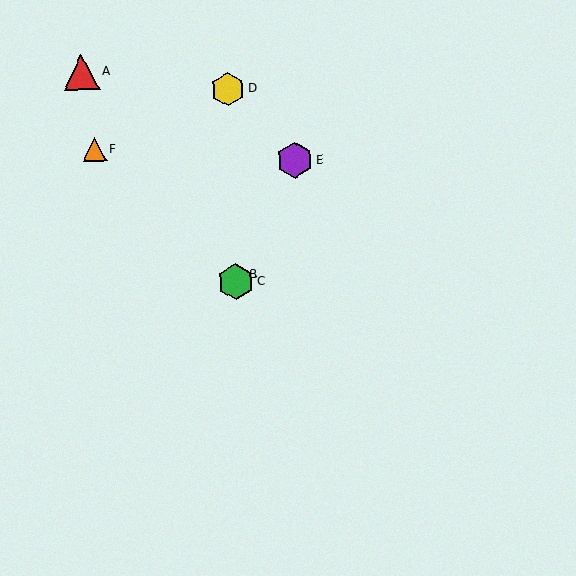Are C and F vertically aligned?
No, C is at x≈236 and F is at x≈95.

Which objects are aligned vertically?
Objects B, C, D are aligned vertically.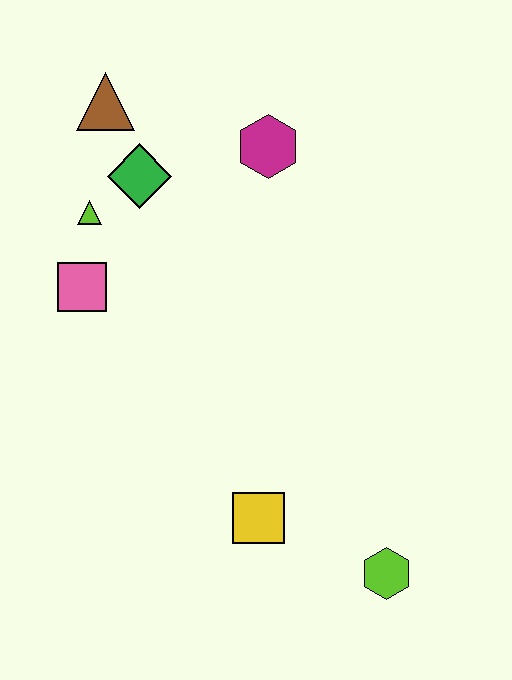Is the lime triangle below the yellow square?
No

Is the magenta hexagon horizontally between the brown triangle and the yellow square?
No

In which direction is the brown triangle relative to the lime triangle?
The brown triangle is above the lime triangle.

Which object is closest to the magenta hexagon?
The green diamond is closest to the magenta hexagon.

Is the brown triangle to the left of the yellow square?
Yes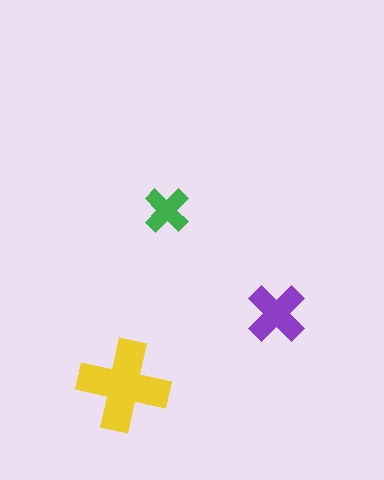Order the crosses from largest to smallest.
the yellow one, the purple one, the green one.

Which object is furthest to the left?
The yellow cross is leftmost.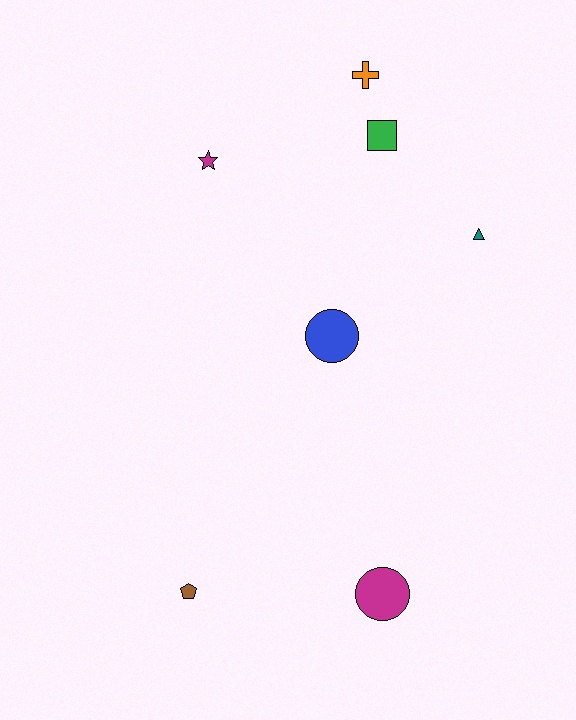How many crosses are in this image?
There is 1 cross.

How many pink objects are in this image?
There are no pink objects.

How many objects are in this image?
There are 7 objects.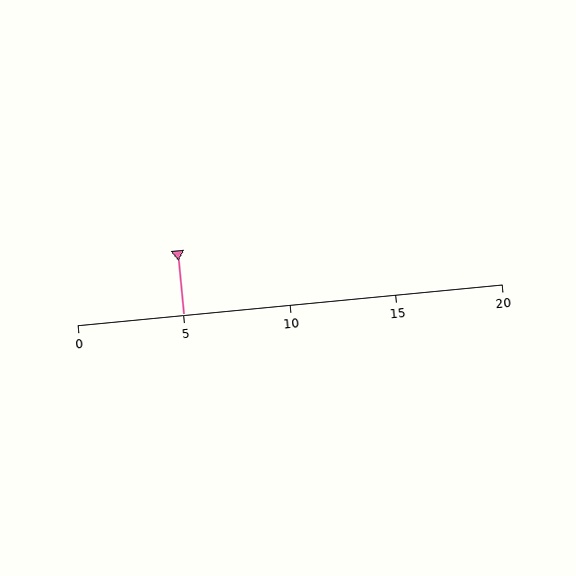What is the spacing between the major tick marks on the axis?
The major ticks are spaced 5 apart.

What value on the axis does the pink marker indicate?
The marker indicates approximately 5.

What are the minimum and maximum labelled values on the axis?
The axis runs from 0 to 20.